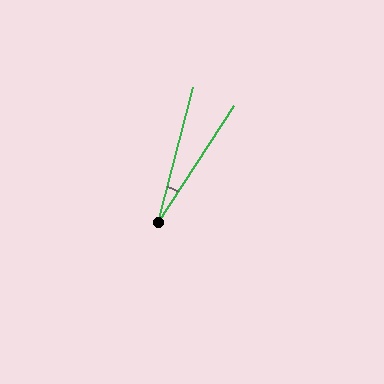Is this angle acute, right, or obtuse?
It is acute.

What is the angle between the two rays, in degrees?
Approximately 18 degrees.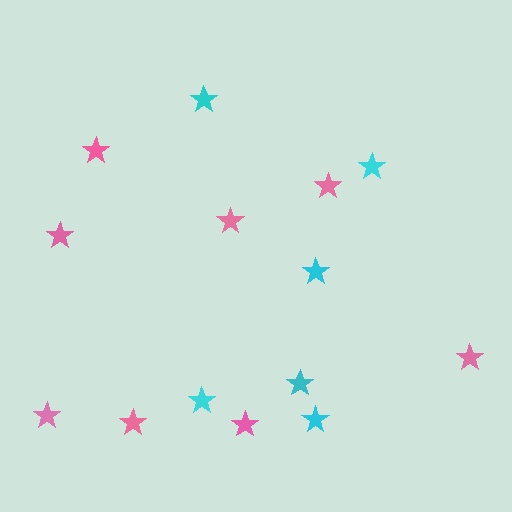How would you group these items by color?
There are 2 groups: one group of pink stars (8) and one group of cyan stars (6).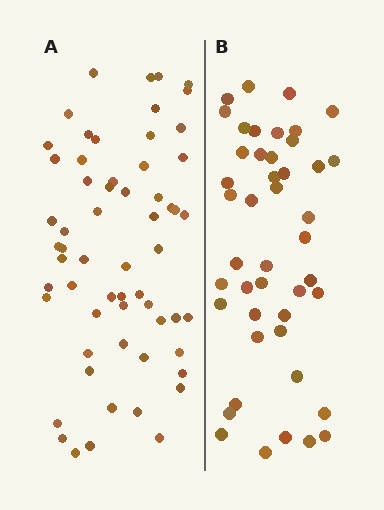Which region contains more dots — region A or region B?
Region A (the left region) has more dots.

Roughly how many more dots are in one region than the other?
Region A has approximately 15 more dots than region B.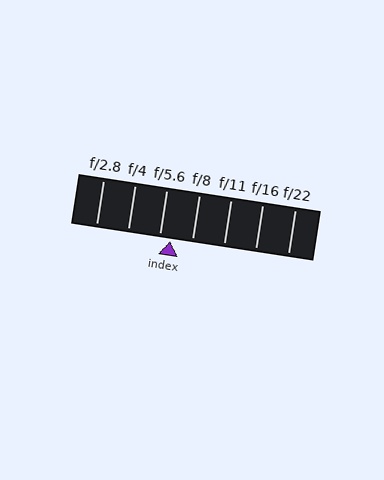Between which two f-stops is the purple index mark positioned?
The index mark is between f/5.6 and f/8.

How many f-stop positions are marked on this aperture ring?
There are 7 f-stop positions marked.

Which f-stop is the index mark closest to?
The index mark is closest to f/5.6.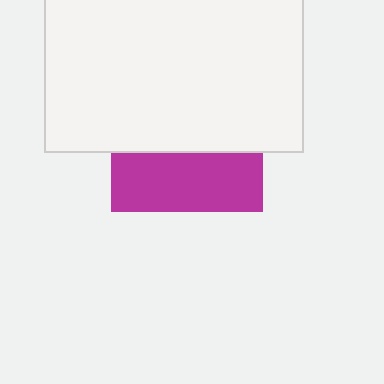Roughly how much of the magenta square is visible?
A small part of it is visible (roughly 38%).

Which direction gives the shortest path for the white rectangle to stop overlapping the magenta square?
Moving up gives the shortest separation.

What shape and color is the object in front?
The object in front is a white rectangle.